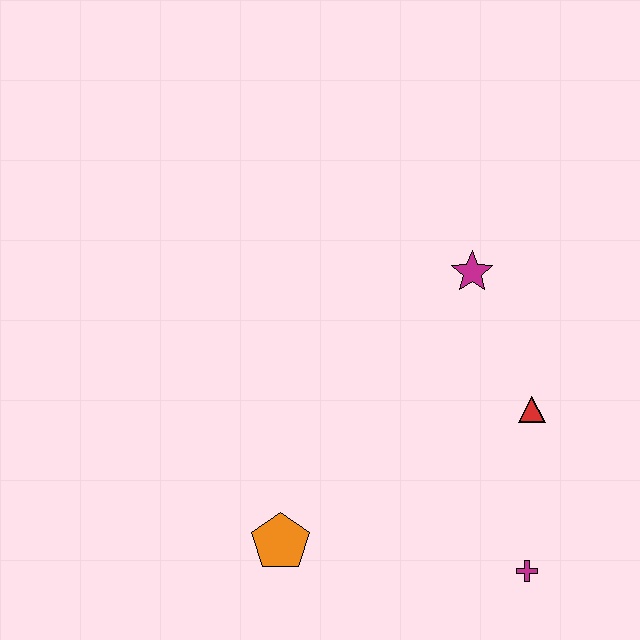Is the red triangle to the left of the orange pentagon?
No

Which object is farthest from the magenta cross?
The magenta star is farthest from the magenta cross.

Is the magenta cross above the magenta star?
No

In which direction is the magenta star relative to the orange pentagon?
The magenta star is above the orange pentagon.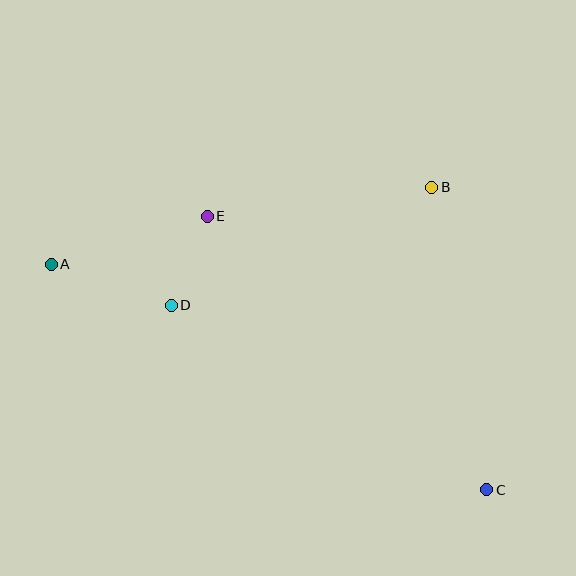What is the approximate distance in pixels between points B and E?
The distance between B and E is approximately 226 pixels.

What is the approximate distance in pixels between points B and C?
The distance between B and C is approximately 308 pixels.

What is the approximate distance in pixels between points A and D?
The distance between A and D is approximately 127 pixels.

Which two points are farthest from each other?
Points A and C are farthest from each other.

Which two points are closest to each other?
Points D and E are closest to each other.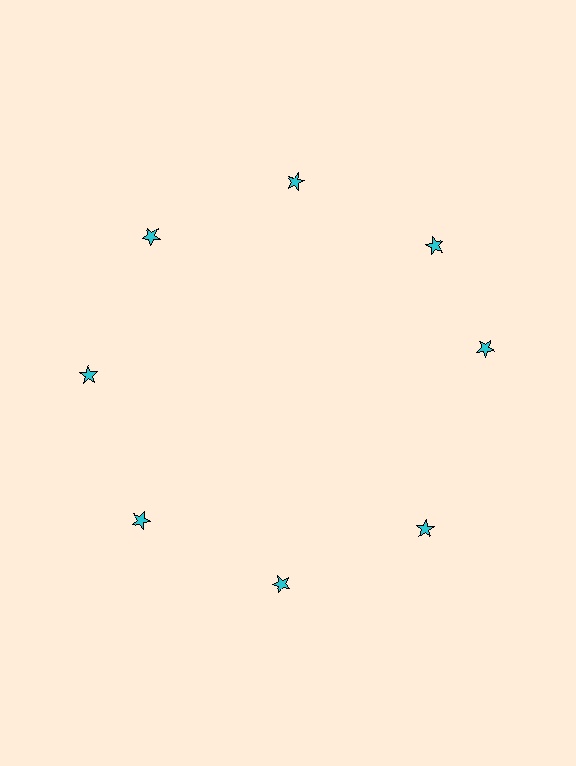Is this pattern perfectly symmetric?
No. The 8 cyan stars are arranged in a ring, but one element near the 3 o'clock position is rotated out of alignment along the ring, breaking the 8-fold rotational symmetry.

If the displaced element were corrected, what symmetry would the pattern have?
It would have 8-fold rotational symmetry — the pattern would map onto itself every 45 degrees.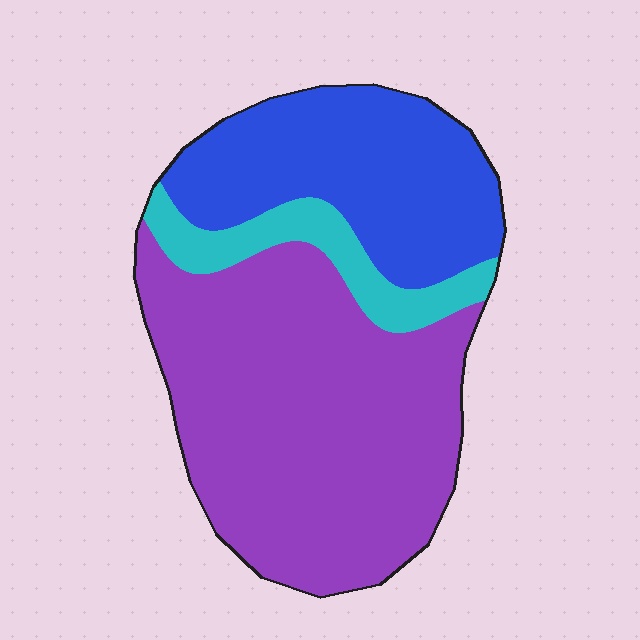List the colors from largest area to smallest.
From largest to smallest: purple, blue, cyan.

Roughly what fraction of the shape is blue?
Blue covers 30% of the shape.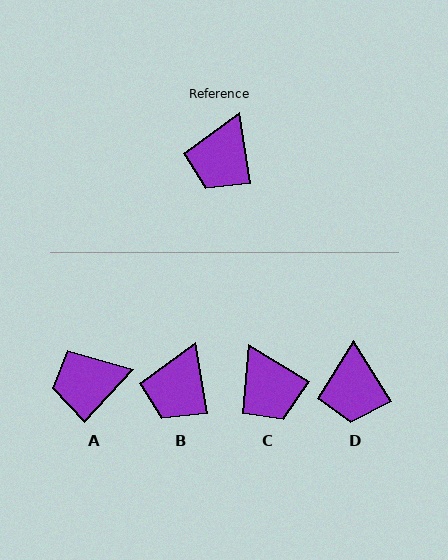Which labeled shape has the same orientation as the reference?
B.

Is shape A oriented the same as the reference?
No, it is off by about 52 degrees.